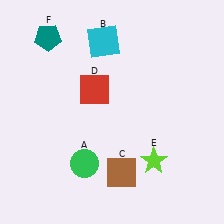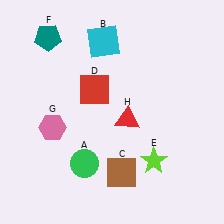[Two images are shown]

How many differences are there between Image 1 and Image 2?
There are 2 differences between the two images.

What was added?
A pink hexagon (G), a red triangle (H) were added in Image 2.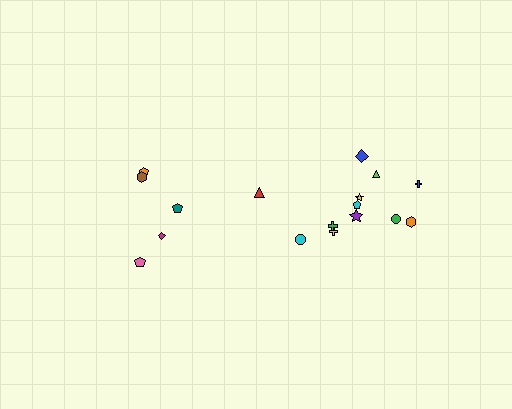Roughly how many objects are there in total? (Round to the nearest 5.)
Roughly 15 objects in total.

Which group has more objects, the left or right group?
The right group.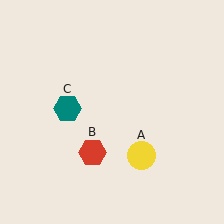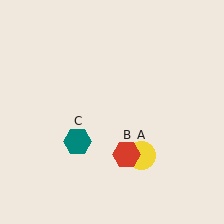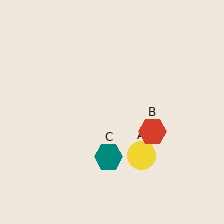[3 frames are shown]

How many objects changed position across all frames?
2 objects changed position: red hexagon (object B), teal hexagon (object C).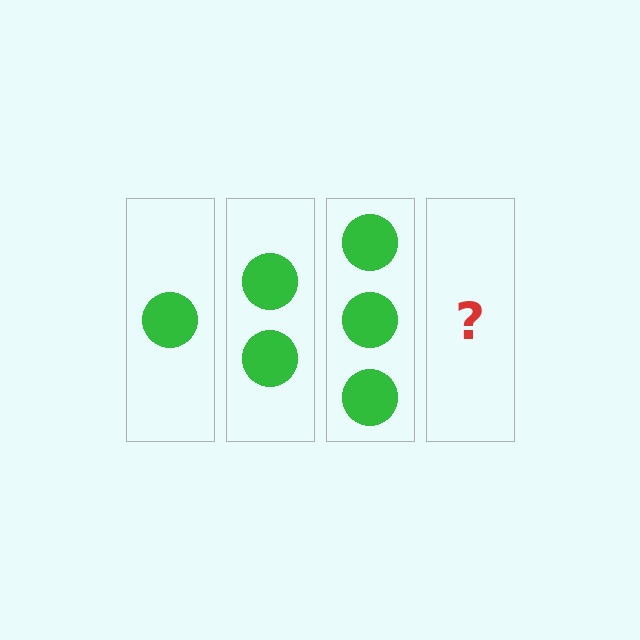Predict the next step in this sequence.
The next step is 4 circles.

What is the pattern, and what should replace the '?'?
The pattern is that each step adds one more circle. The '?' should be 4 circles.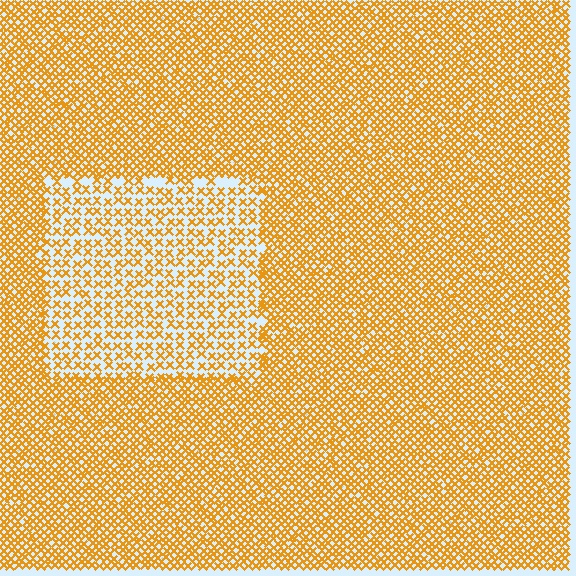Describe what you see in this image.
The image contains small orange elements arranged at two different densities. A rectangle-shaped region is visible where the elements are less densely packed than the surrounding area.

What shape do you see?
I see a rectangle.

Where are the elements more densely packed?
The elements are more densely packed outside the rectangle boundary.